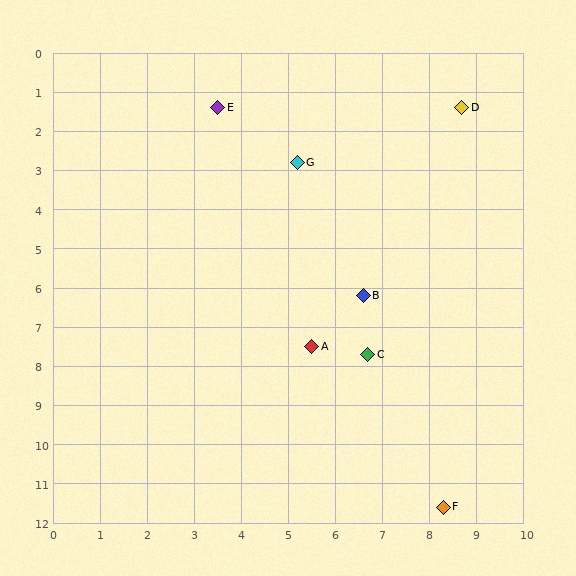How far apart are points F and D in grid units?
Points F and D are about 10.2 grid units apart.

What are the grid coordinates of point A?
Point A is at approximately (5.5, 7.5).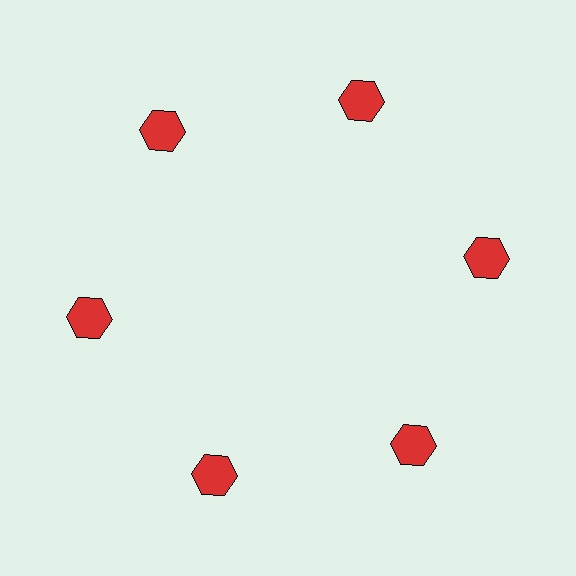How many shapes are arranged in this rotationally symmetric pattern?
There are 6 shapes, arranged in 6 groups of 1.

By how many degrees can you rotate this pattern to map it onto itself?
The pattern maps onto itself every 60 degrees of rotation.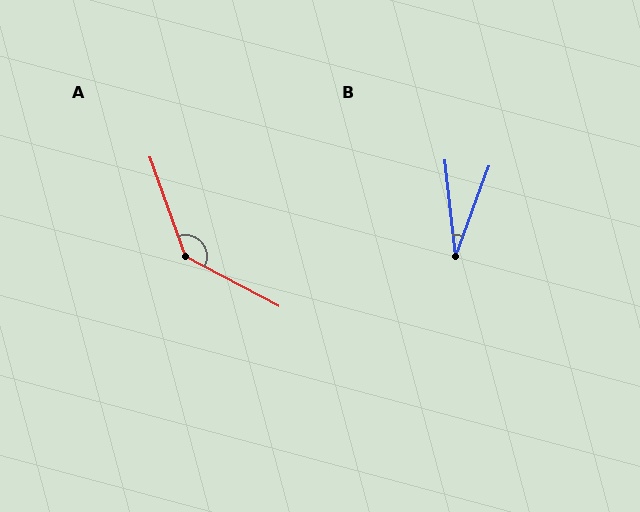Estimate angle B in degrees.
Approximately 27 degrees.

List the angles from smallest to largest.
B (27°), A (138°).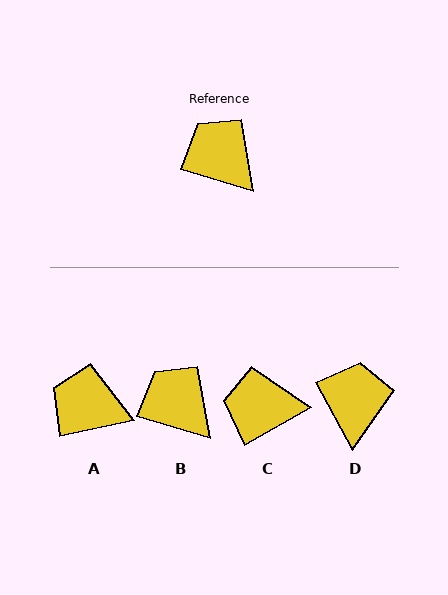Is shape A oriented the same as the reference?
No, it is off by about 28 degrees.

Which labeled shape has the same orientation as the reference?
B.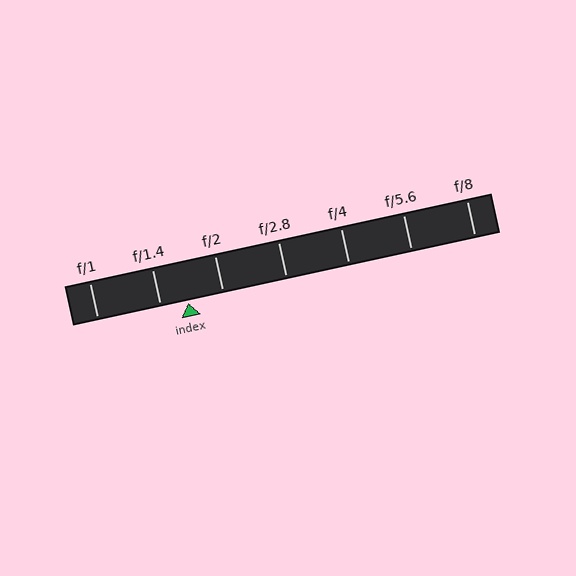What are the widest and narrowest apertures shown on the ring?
The widest aperture shown is f/1 and the narrowest is f/8.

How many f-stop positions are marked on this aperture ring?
There are 7 f-stop positions marked.